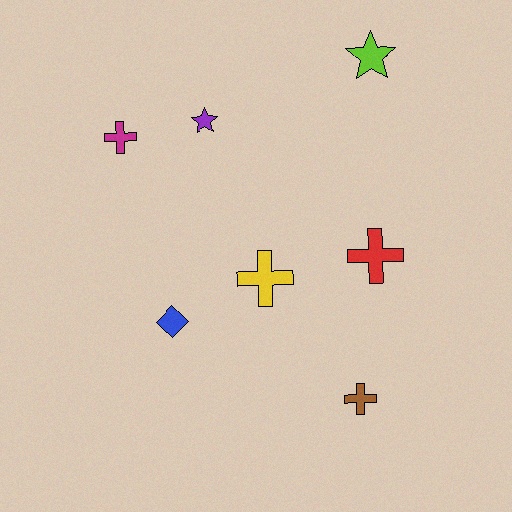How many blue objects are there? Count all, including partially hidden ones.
There is 1 blue object.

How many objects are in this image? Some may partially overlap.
There are 7 objects.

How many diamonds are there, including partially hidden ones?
There is 1 diamond.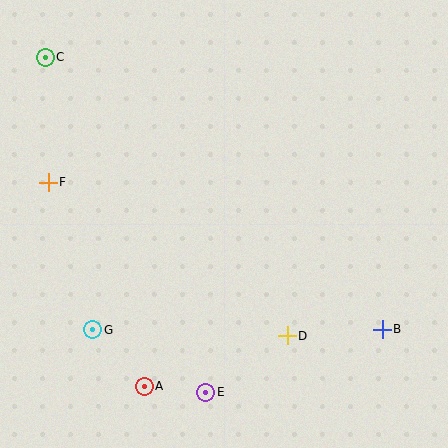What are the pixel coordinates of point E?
Point E is at (206, 392).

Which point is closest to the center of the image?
Point D at (287, 336) is closest to the center.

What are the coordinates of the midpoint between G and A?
The midpoint between G and A is at (119, 358).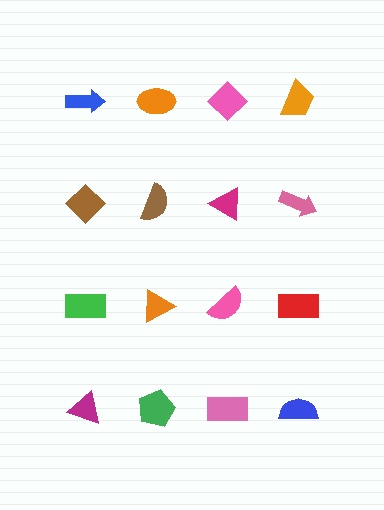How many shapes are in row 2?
4 shapes.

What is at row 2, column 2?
A brown semicircle.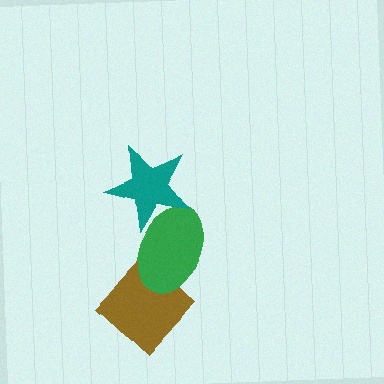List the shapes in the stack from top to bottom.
From top to bottom: the teal star, the green ellipse, the brown diamond.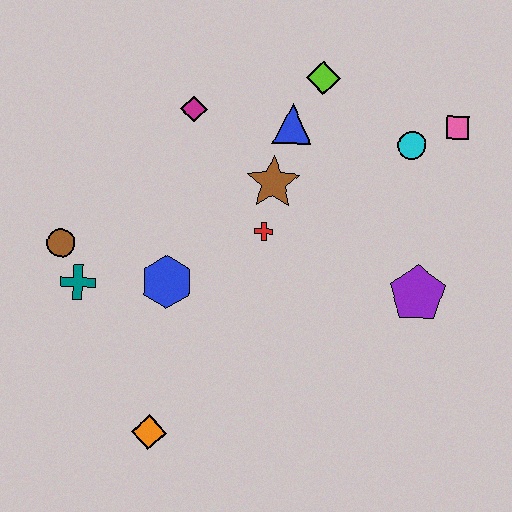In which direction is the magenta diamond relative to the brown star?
The magenta diamond is to the left of the brown star.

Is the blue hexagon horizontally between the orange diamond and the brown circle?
No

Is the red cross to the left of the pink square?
Yes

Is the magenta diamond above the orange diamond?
Yes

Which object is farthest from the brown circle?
The pink square is farthest from the brown circle.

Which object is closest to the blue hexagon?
The teal cross is closest to the blue hexagon.